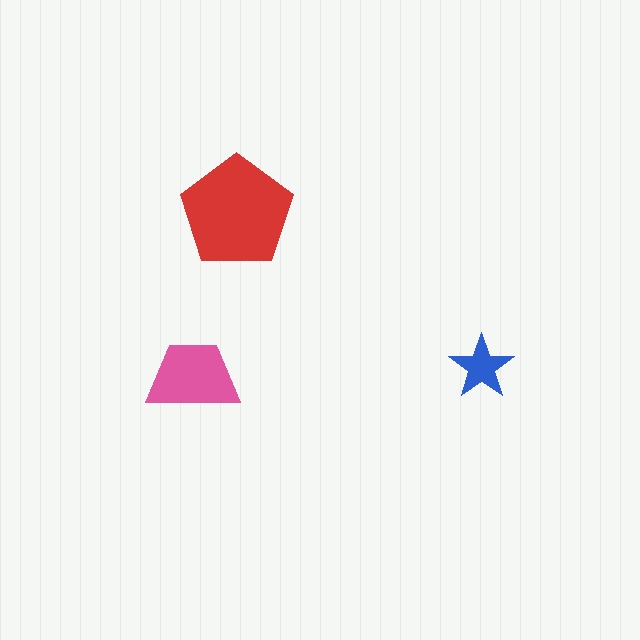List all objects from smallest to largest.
The blue star, the pink trapezoid, the red pentagon.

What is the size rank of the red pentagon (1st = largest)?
1st.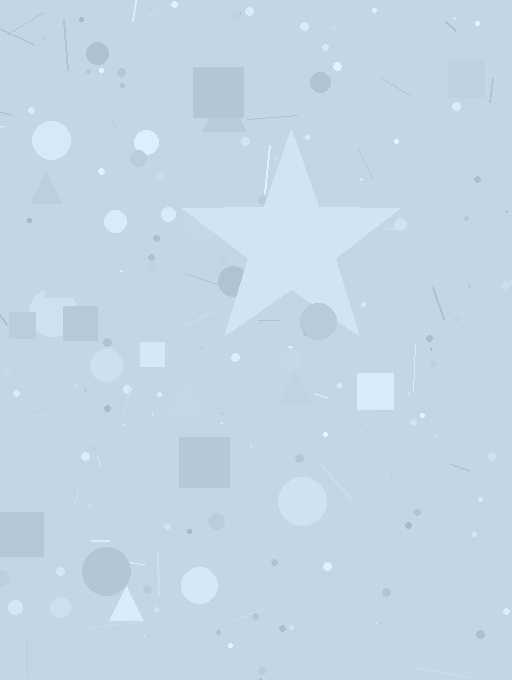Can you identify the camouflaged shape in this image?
The camouflaged shape is a star.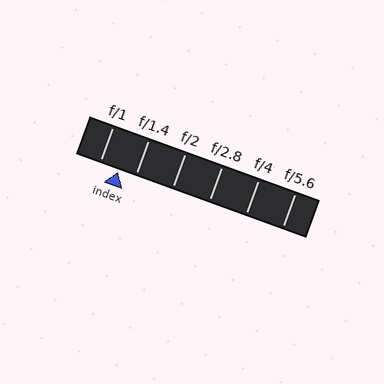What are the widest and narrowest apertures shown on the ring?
The widest aperture shown is f/1 and the narrowest is f/5.6.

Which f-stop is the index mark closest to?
The index mark is closest to f/1.4.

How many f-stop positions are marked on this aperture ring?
There are 6 f-stop positions marked.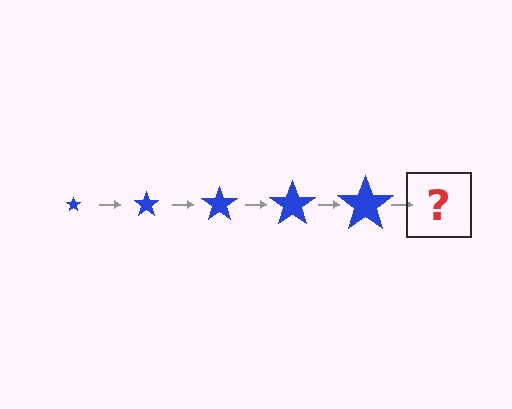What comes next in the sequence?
The next element should be a blue star, larger than the previous one.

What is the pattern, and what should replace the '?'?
The pattern is that the star gets progressively larger each step. The '?' should be a blue star, larger than the previous one.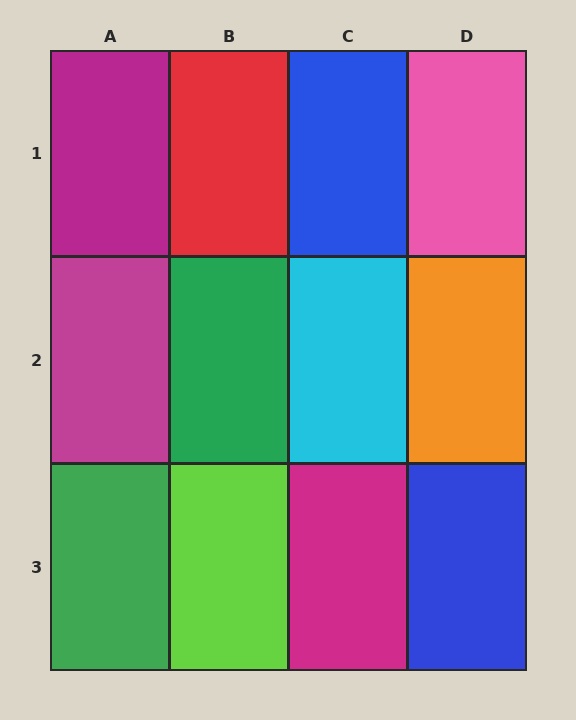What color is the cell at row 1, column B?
Red.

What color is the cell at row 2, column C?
Cyan.